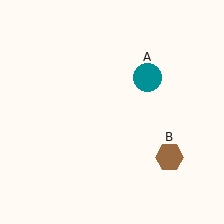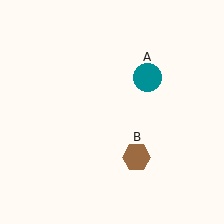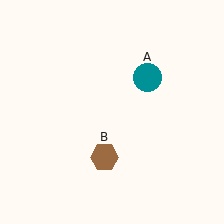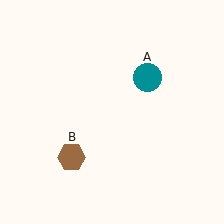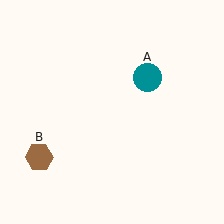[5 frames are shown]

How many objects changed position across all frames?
1 object changed position: brown hexagon (object B).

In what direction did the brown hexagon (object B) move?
The brown hexagon (object B) moved left.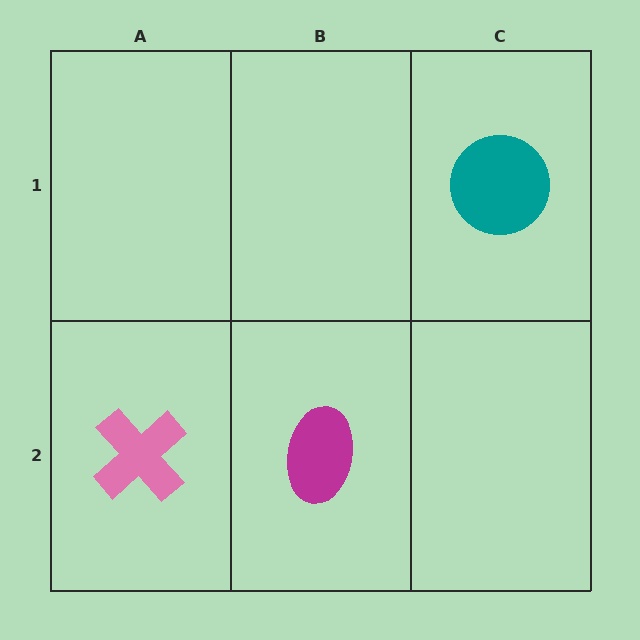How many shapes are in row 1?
1 shape.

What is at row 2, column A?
A pink cross.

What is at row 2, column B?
A magenta ellipse.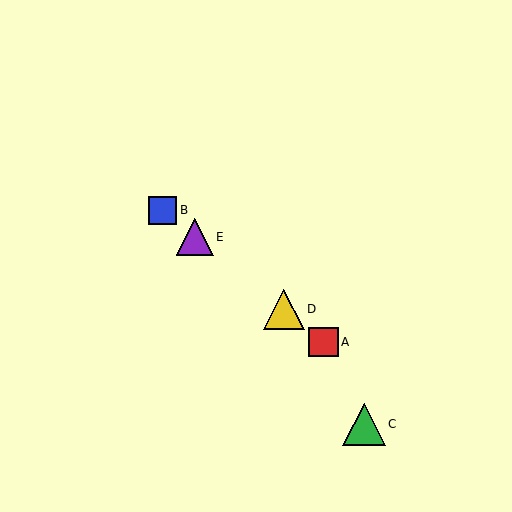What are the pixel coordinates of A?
Object A is at (324, 342).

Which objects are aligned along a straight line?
Objects A, B, D, E are aligned along a straight line.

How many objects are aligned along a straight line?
4 objects (A, B, D, E) are aligned along a straight line.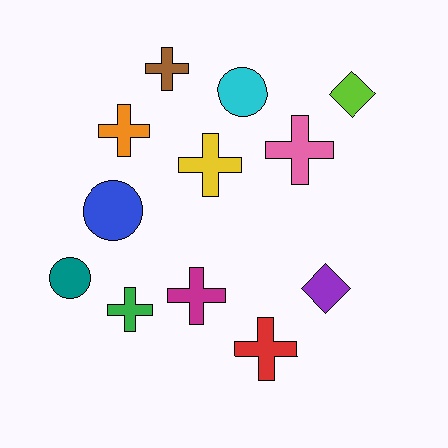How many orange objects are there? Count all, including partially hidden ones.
There is 1 orange object.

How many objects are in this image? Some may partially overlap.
There are 12 objects.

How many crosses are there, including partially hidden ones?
There are 7 crosses.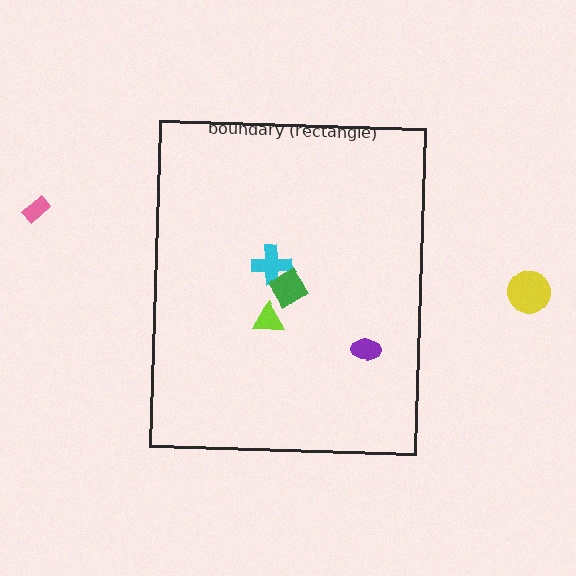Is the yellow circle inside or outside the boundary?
Outside.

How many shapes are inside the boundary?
4 inside, 2 outside.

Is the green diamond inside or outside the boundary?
Inside.